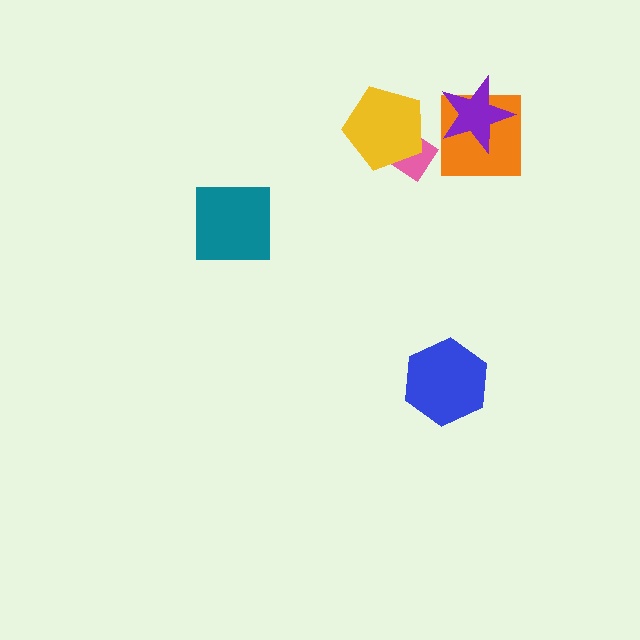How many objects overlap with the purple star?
1 object overlaps with the purple star.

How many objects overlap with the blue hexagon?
0 objects overlap with the blue hexagon.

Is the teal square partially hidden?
No, no other shape covers it.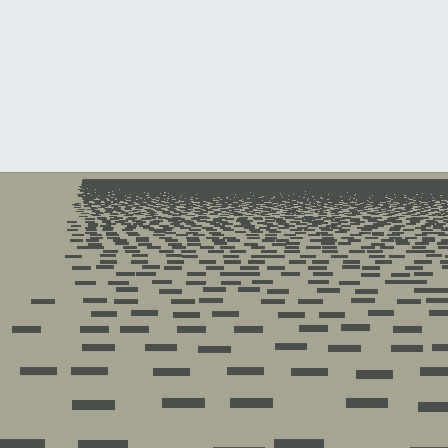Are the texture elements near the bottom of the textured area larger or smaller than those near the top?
Larger. Near the bottom, elements are closer to the viewer and appear at a bigger on-screen size.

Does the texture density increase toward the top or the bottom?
Density increases toward the top.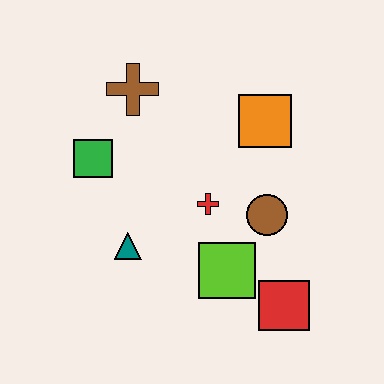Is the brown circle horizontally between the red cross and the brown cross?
No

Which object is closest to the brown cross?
The green square is closest to the brown cross.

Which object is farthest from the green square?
The red square is farthest from the green square.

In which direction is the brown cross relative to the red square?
The brown cross is above the red square.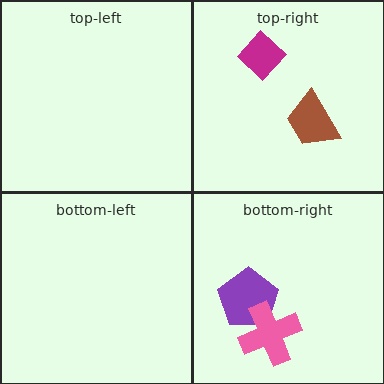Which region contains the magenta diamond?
The top-right region.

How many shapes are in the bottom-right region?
2.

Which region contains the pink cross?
The bottom-right region.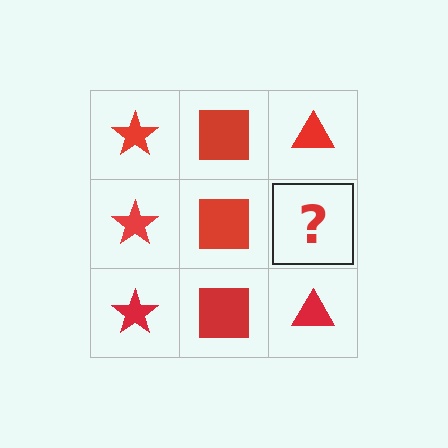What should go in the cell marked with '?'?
The missing cell should contain a red triangle.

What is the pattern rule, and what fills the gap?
The rule is that each column has a consistent shape. The gap should be filled with a red triangle.